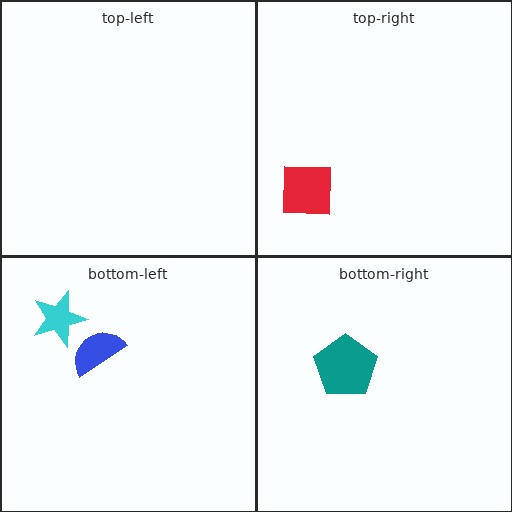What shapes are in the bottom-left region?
The blue semicircle, the cyan star.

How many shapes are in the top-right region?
1.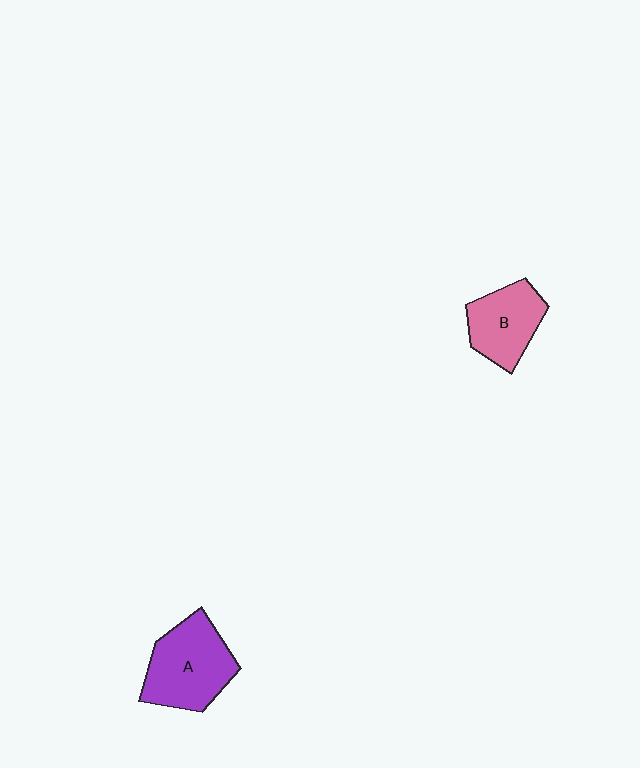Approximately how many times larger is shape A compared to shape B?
Approximately 1.3 times.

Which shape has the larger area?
Shape A (purple).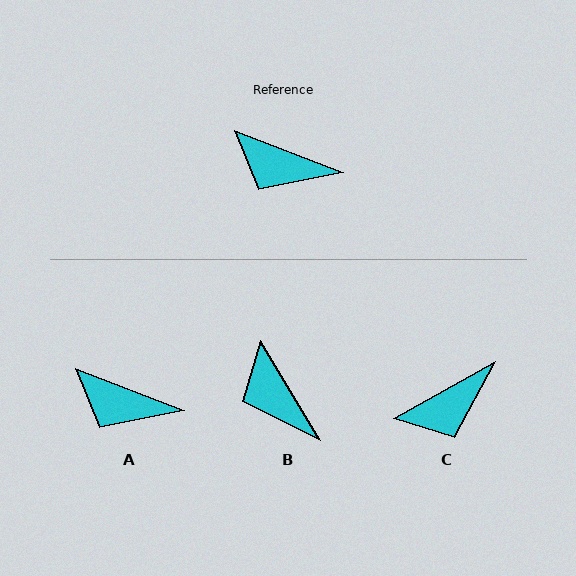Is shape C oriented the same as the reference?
No, it is off by about 50 degrees.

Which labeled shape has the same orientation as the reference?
A.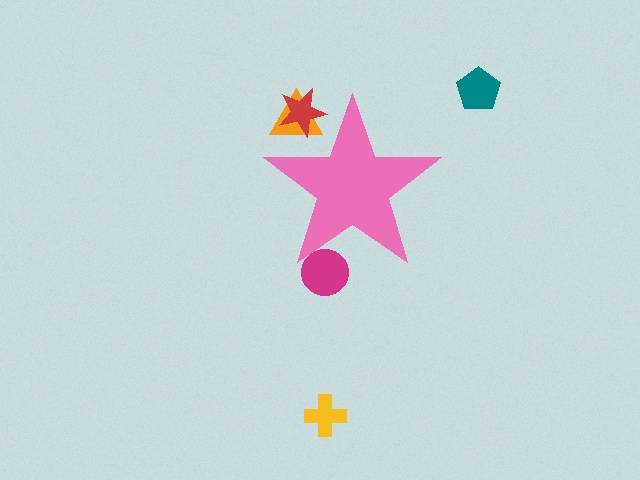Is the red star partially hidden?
Yes, the red star is partially hidden behind the pink star.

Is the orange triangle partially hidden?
Yes, the orange triangle is partially hidden behind the pink star.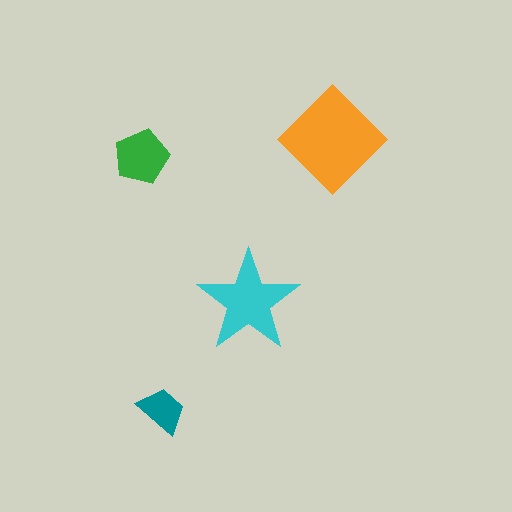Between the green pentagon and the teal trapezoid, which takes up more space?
The green pentagon.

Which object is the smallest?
The teal trapezoid.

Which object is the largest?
The orange diamond.